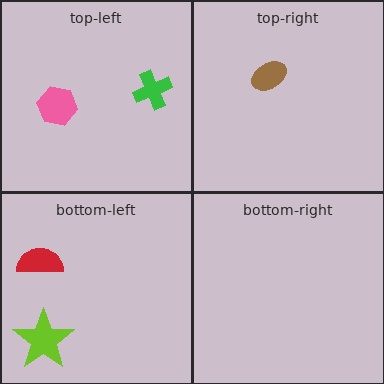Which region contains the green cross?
The top-left region.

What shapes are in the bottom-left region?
The lime star, the red semicircle.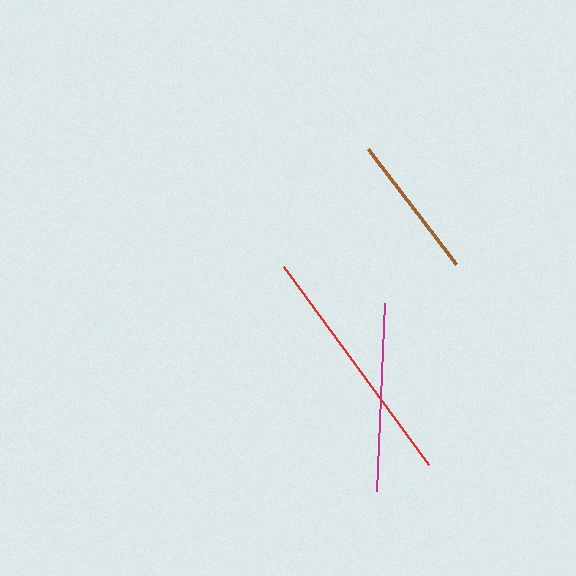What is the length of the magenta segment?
The magenta segment is approximately 188 pixels long.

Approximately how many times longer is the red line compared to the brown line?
The red line is approximately 1.7 times the length of the brown line.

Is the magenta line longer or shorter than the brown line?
The magenta line is longer than the brown line.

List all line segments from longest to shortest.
From longest to shortest: red, magenta, brown.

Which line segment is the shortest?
The brown line is the shortest at approximately 145 pixels.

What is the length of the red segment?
The red segment is approximately 245 pixels long.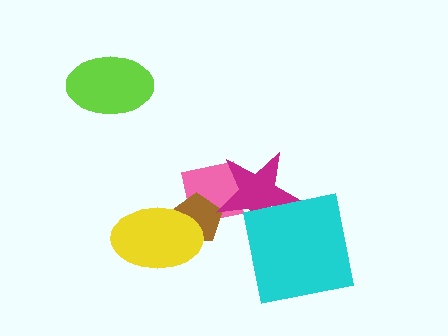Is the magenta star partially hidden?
Yes, it is partially covered by another shape.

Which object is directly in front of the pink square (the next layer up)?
The brown pentagon is directly in front of the pink square.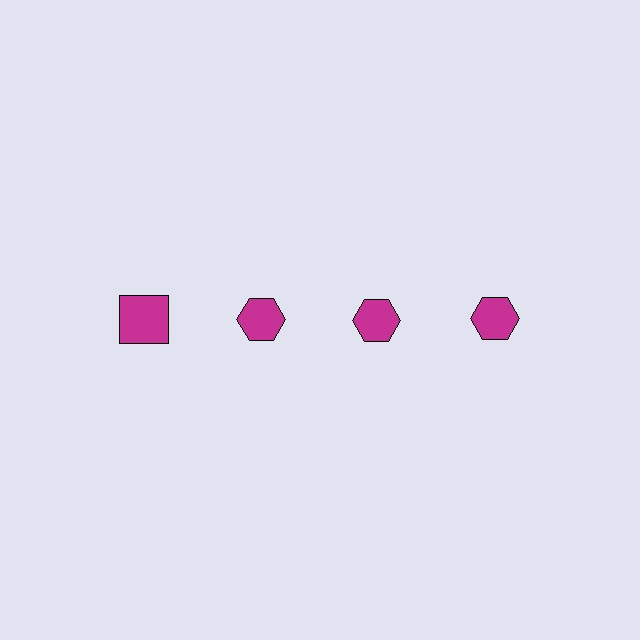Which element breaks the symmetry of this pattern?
The magenta square in the top row, leftmost column breaks the symmetry. All other shapes are magenta hexagons.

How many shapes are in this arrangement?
There are 4 shapes arranged in a grid pattern.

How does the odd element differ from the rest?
It has a different shape: square instead of hexagon.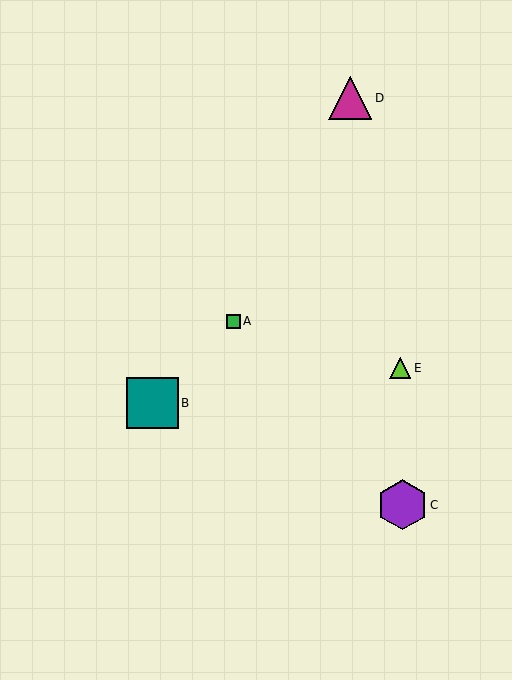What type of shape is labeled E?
Shape E is a lime triangle.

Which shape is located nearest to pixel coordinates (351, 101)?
The magenta triangle (labeled D) at (350, 98) is nearest to that location.